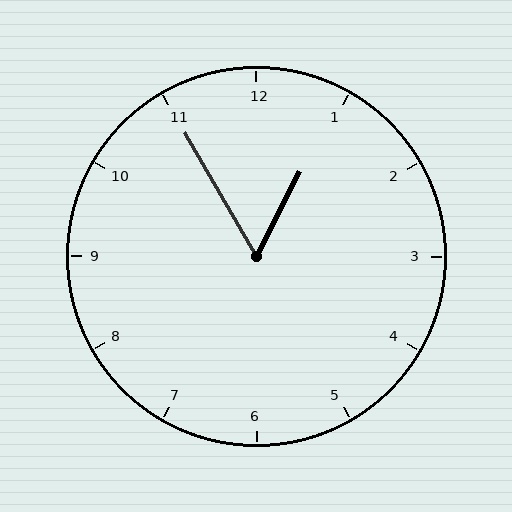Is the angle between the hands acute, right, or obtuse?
It is acute.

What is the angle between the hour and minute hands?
Approximately 58 degrees.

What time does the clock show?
12:55.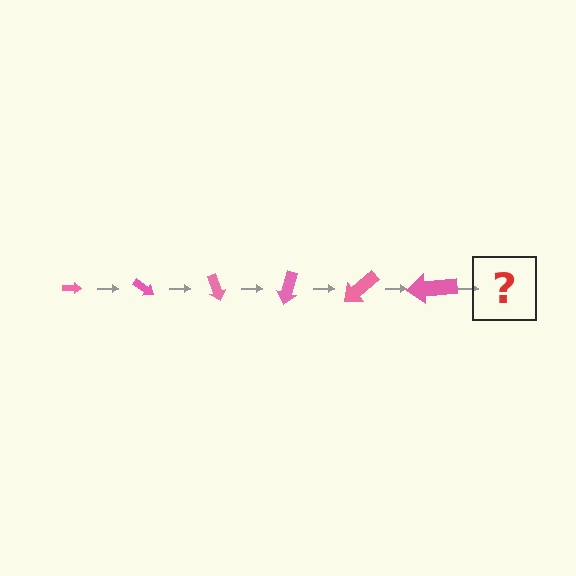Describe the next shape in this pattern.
It should be an arrow, larger than the previous one and rotated 210 degrees from the start.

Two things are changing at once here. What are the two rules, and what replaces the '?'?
The two rules are that the arrow grows larger each step and it rotates 35 degrees each step. The '?' should be an arrow, larger than the previous one and rotated 210 degrees from the start.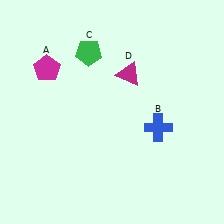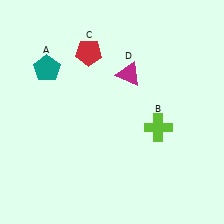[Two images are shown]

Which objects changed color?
A changed from magenta to teal. B changed from blue to lime. C changed from green to red.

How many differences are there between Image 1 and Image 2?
There are 3 differences between the two images.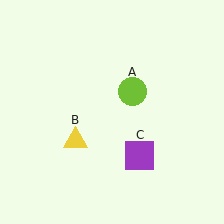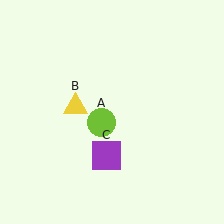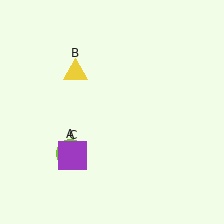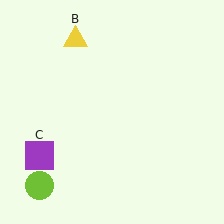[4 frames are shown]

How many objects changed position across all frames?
3 objects changed position: lime circle (object A), yellow triangle (object B), purple square (object C).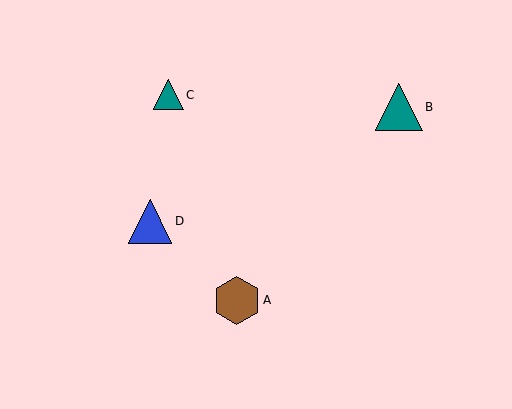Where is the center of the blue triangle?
The center of the blue triangle is at (150, 221).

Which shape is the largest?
The brown hexagon (labeled A) is the largest.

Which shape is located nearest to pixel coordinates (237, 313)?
The brown hexagon (labeled A) at (237, 300) is nearest to that location.